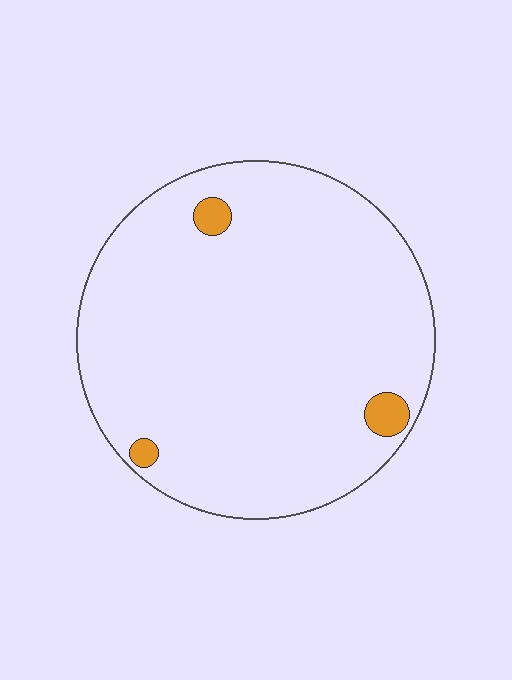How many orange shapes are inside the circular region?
3.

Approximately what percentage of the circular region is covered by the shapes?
Approximately 5%.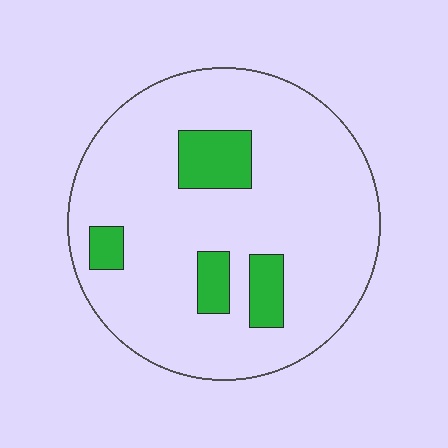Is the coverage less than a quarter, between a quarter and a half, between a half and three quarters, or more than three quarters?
Less than a quarter.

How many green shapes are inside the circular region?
4.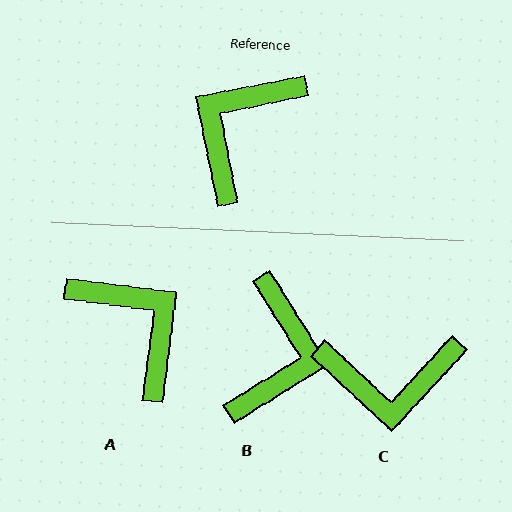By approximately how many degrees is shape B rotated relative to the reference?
Approximately 160 degrees clockwise.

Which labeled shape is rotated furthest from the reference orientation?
B, about 160 degrees away.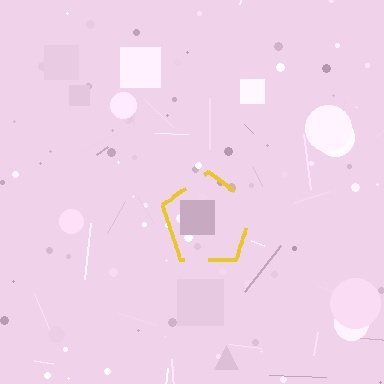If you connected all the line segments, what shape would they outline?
They would outline a pentagon.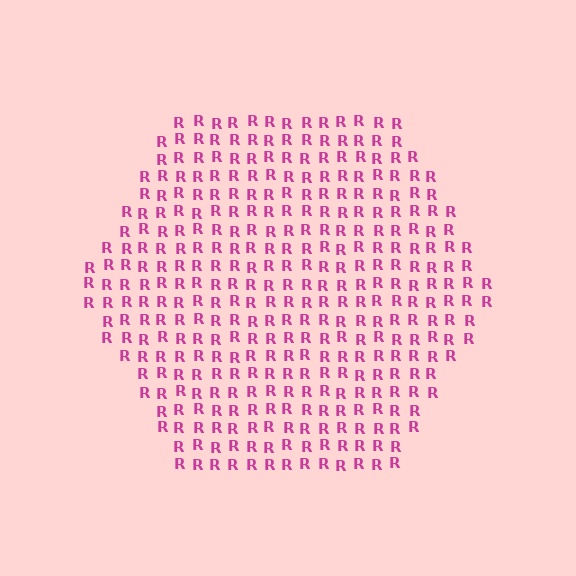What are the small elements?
The small elements are letter R's.